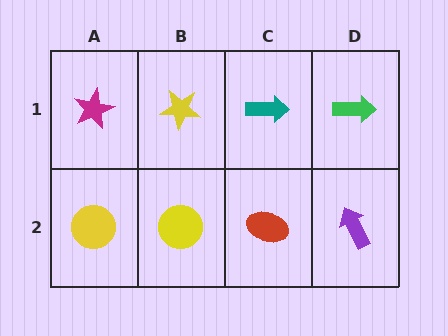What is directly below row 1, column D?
A purple arrow.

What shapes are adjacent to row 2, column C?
A teal arrow (row 1, column C), a yellow circle (row 2, column B), a purple arrow (row 2, column D).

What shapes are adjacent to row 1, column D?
A purple arrow (row 2, column D), a teal arrow (row 1, column C).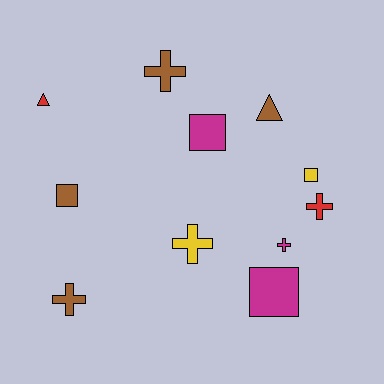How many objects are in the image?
There are 11 objects.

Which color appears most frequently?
Brown, with 4 objects.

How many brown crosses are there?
There are 2 brown crosses.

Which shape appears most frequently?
Cross, with 5 objects.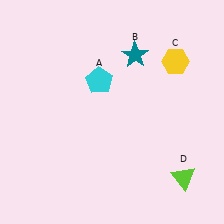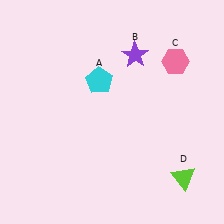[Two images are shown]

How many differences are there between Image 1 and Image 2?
There are 2 differences between the two images.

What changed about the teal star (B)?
In Image 1, B is teal. In Image 2, it changed to purple.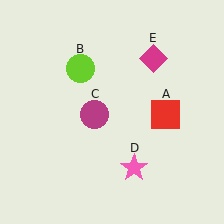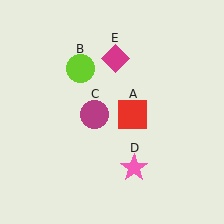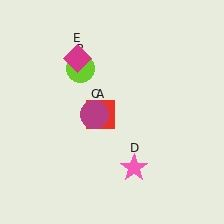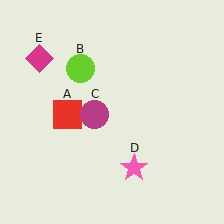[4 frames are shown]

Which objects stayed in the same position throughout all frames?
Lime circle (object B) and magenta circle (object C) and pink star (object D) remained stationary.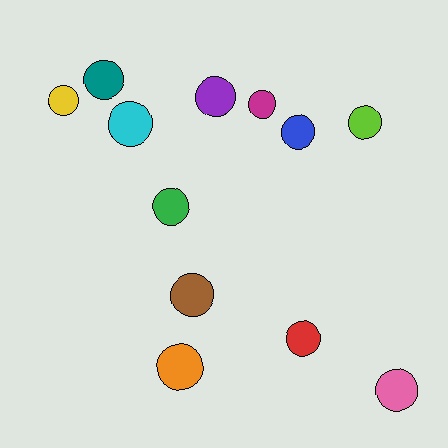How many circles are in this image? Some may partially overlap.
There are 12 circles.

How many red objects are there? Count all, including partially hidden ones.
There is 1 red object.